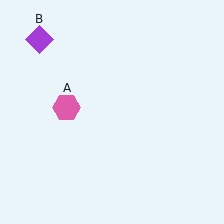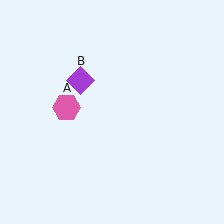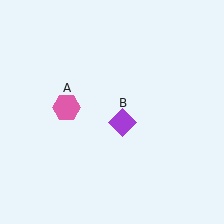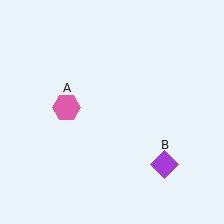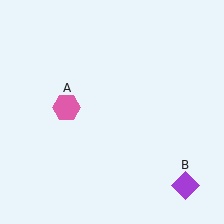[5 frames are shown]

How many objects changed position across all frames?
1 object changed position: purple diamond (object B).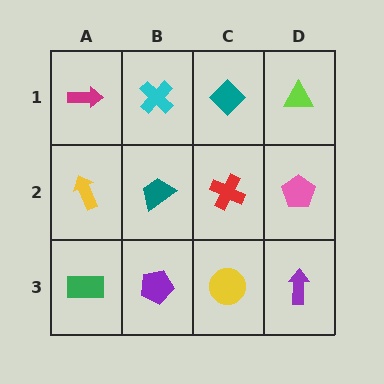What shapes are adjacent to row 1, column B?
A teal trapezoid (row 2, column B), a magenta arrow (row 1, column A), a teal diamond (row 1, column C).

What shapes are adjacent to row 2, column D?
A lime triangle (row 1, column D), a purple arrow (row 3, column D), a red cross (row 2, column C).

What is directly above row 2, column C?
A teal diamond.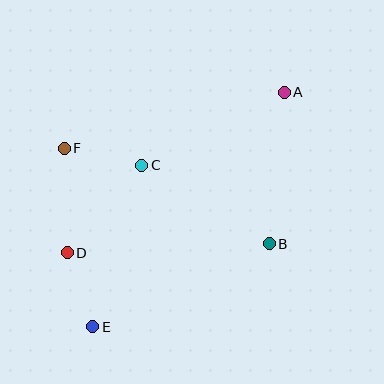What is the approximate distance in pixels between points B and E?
The distance between B and E is approximately 195 pixels.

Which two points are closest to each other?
Points D and E are closest to each other.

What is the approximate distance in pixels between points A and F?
The distance between A and F is approximately 227 pixels.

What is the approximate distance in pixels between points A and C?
The distance between A and C is approximately 160 pixels.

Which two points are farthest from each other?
Points A and E are farthest from each other.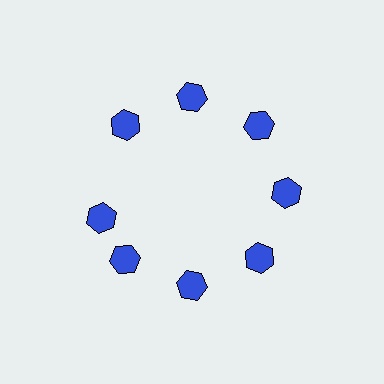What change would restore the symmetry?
The symmetry would be restored by rotating it back into even spacing with its neighbors so that all 8 hexagons sit at equal angles and equal distance from the center.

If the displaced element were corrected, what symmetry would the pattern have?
It would have 8-fold rotational symmetry — the pattern would map onto itself every 45 degrees.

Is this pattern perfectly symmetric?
No. The 8 blue hexagons are arranged in a ring, but one element near the 9 o'clock position is rotated out of alignment along the ring, breaking the 8-fold rotational symmetry.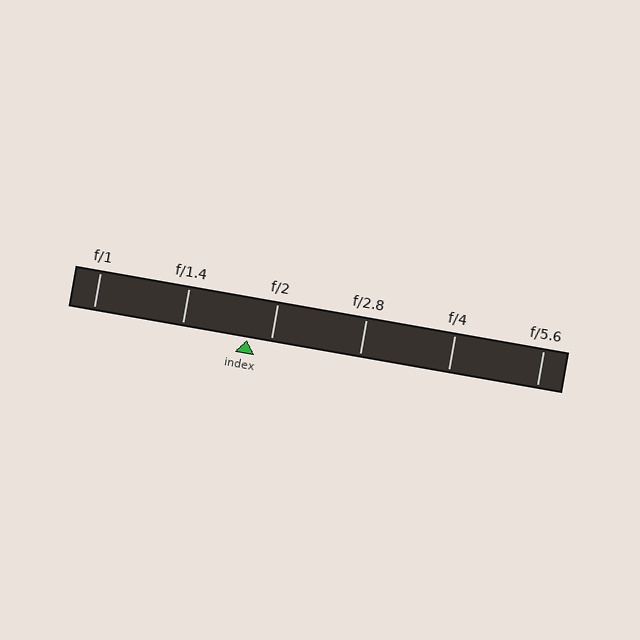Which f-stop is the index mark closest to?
The index mark is closest to f/2.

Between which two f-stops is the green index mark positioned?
The index mark is between f/1.4 and f/2.